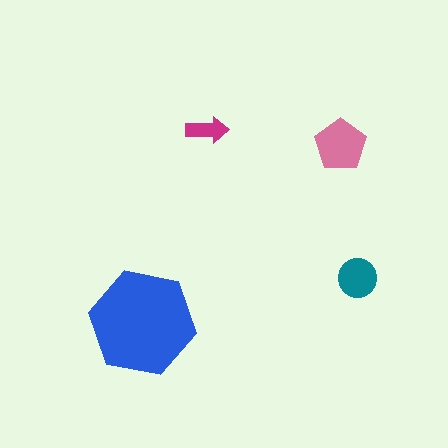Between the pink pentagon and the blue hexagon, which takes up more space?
The blue hexagon.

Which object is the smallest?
The magenta arrow.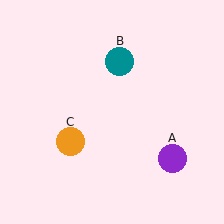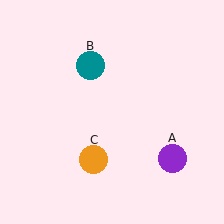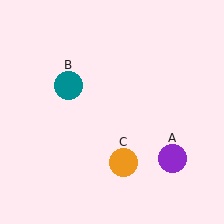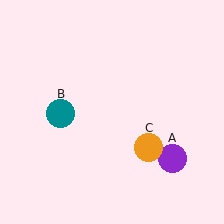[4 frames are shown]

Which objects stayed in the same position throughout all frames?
Purple circle (object A) remained stationary.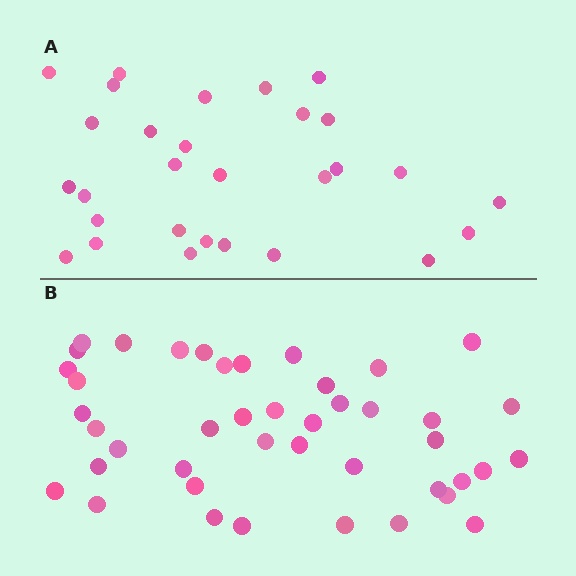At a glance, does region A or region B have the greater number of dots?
Region B (the bottom region) has more dots.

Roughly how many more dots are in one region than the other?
Region B has approximately 15 more dots than region A.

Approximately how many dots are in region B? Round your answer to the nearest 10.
About 40 dots. (The exact count is 43, which rounds to 40.)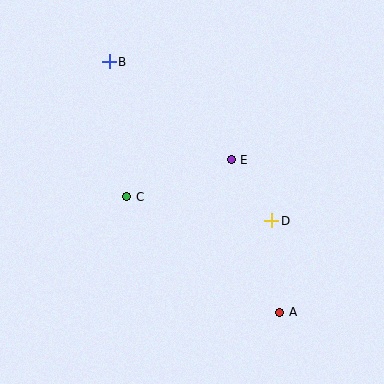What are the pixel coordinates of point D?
Point D is at (272, 221).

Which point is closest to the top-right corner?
Point E is closest to the top-right corner.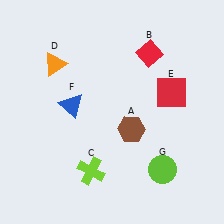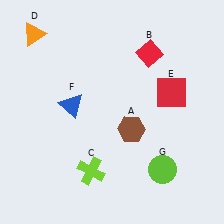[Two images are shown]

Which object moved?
The orange triangle (D) moved up.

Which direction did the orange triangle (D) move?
The orange triangle (D) moved up.